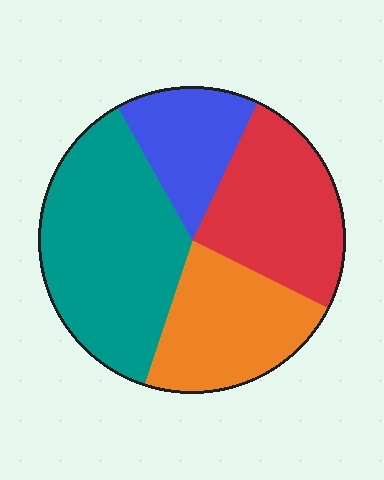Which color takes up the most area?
Teal, at roughly 35%.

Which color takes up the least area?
Blue, at roughly 15%.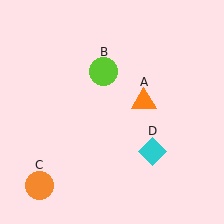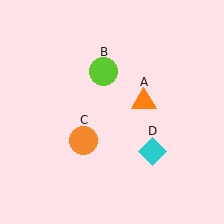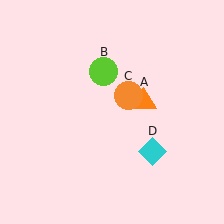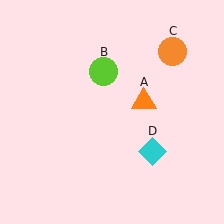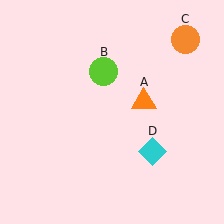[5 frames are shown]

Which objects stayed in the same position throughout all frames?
Orange triangle (object A) and lime circle (object B) and cyan diamond (object D) remained stationary.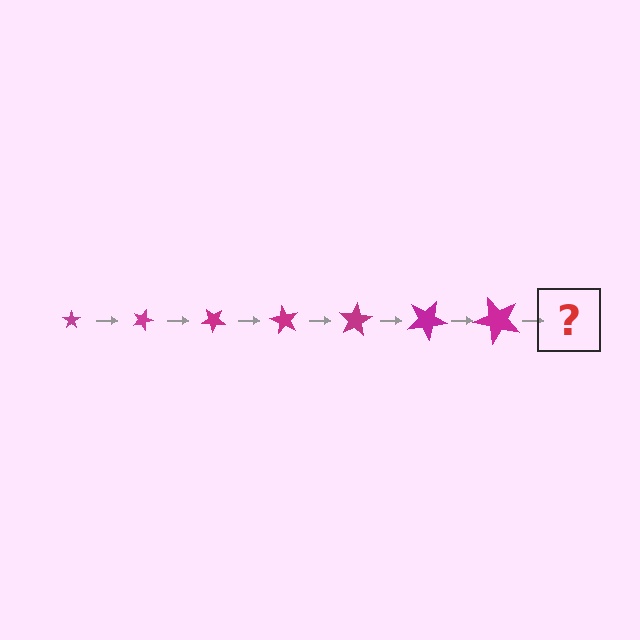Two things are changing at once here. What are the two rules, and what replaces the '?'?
The two rules are that the star grows larger each step and it rotates 20 degrees each step. The '?' should be a star, larger than the previous one and rotated 140 degrees from the start.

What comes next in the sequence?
The next element should be a star, larger than the previous one and rotated 140 degrees from the start.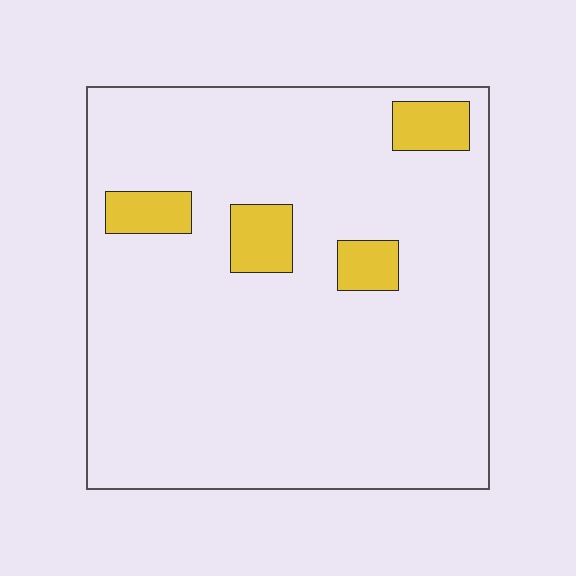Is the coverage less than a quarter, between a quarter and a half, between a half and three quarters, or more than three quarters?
Less than a quarter.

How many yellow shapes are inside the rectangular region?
4.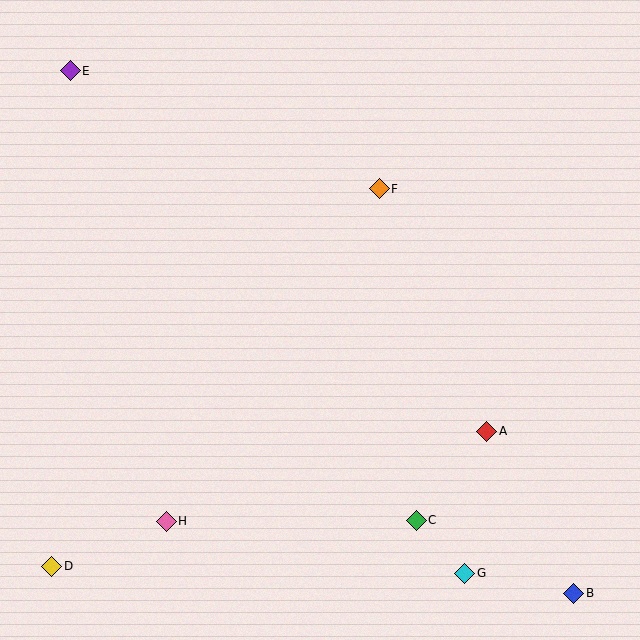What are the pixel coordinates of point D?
Point D is at (52, 566).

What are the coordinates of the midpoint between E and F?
The midpoint between E and F is at (225, 130).